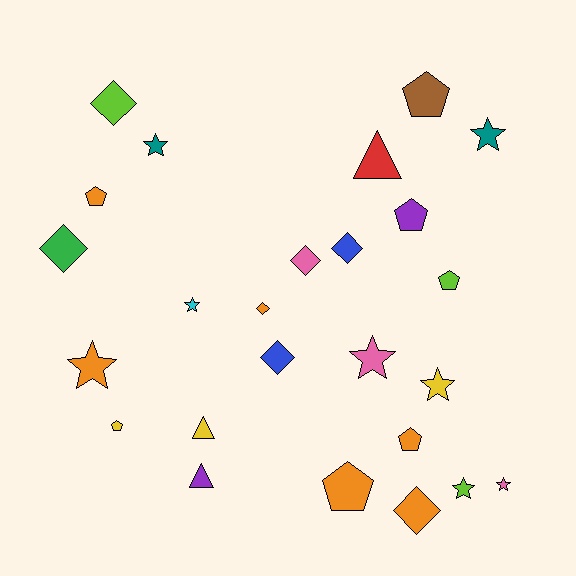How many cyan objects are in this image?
There is 1 cyan object.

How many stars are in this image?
There are 8 stars.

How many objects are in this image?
There are 25 objects.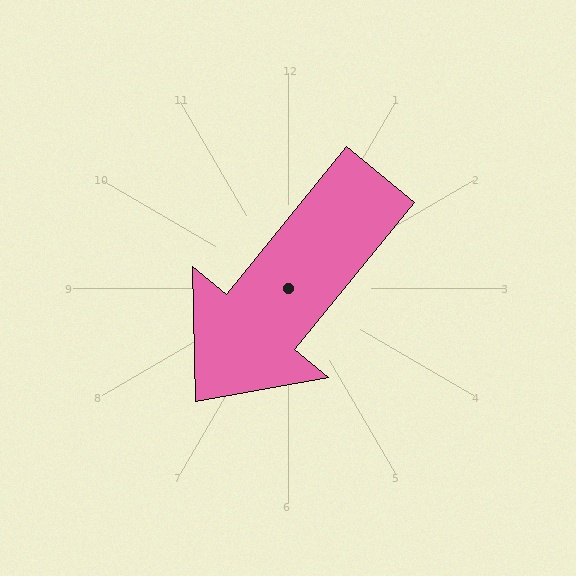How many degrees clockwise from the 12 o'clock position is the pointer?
Approximately 219 degrees.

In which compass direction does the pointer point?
Southwest.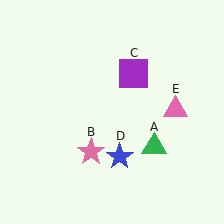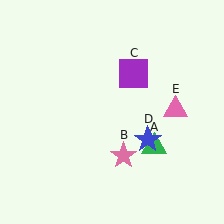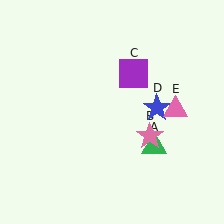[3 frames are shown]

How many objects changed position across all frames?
2 objects changed position: pink star (object B), blue star (object D).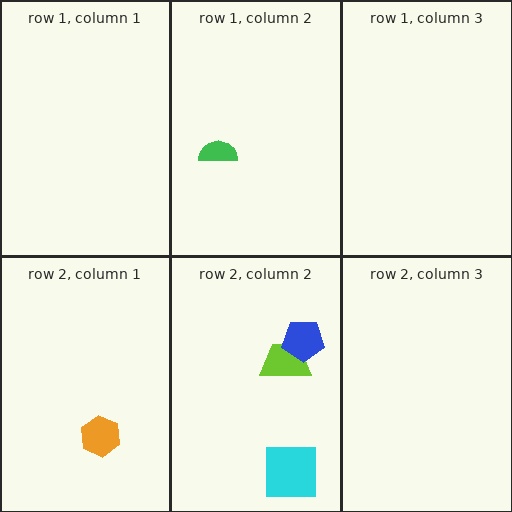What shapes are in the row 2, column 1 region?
The orange hexagon.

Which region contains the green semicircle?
The row 1, column 2 region.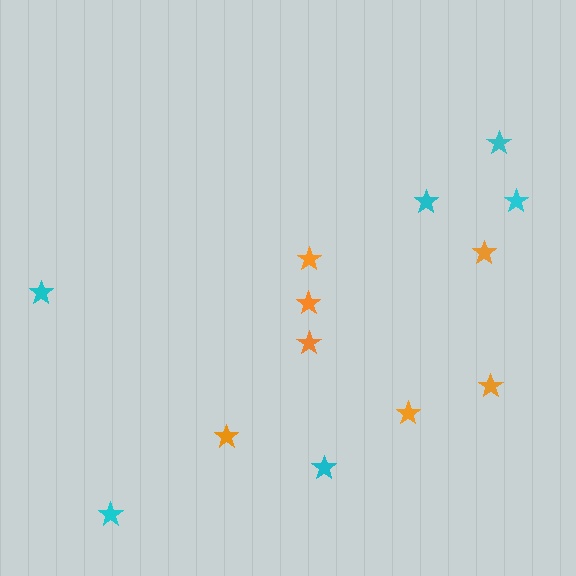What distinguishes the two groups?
There are 2 groups: one group of cyan stars (6) and one group of orange stars (7).